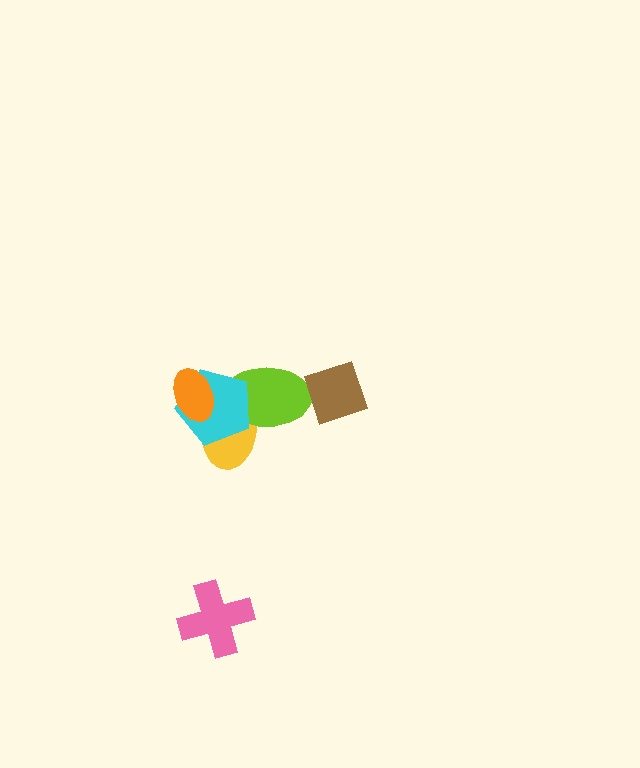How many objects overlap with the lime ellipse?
3 objects overlap with the lime ellipse.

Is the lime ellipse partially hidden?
Yes, it is partially covered by another shape.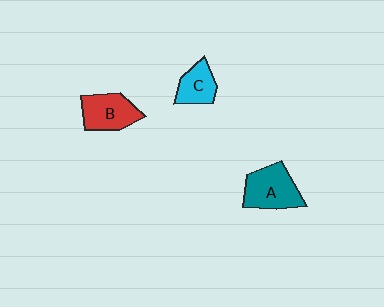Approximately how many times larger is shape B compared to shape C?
Approximately 1.4 times.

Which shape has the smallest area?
Shape C (cyan).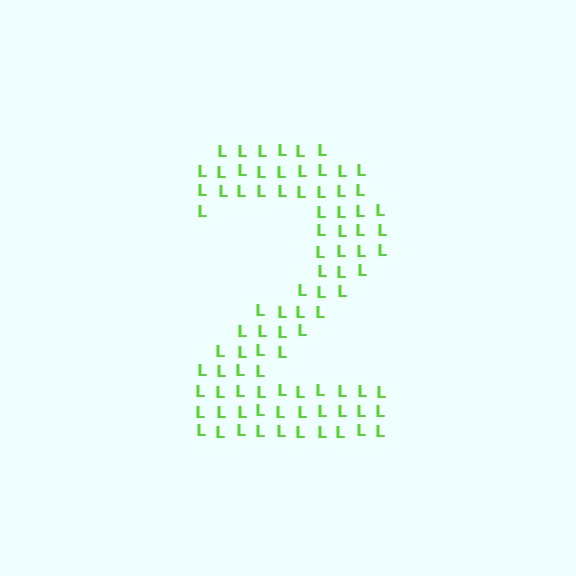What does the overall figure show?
The overall figure shows the digit 2.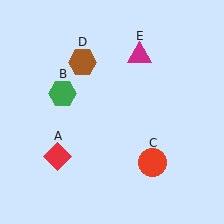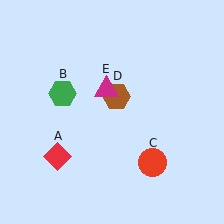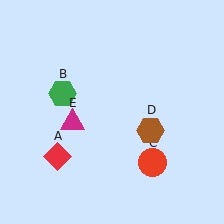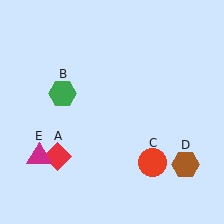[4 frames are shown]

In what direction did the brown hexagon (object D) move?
The brown hexagon (object D) moved down and to the right.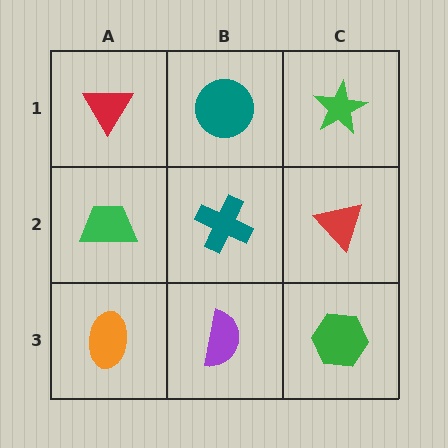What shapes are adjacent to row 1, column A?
A green trapezoid (row 2, column A), a teal circle (row 1, column B).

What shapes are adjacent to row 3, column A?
A green trapezoid (row 2, column A), a purple semicircle (row 3, column B).